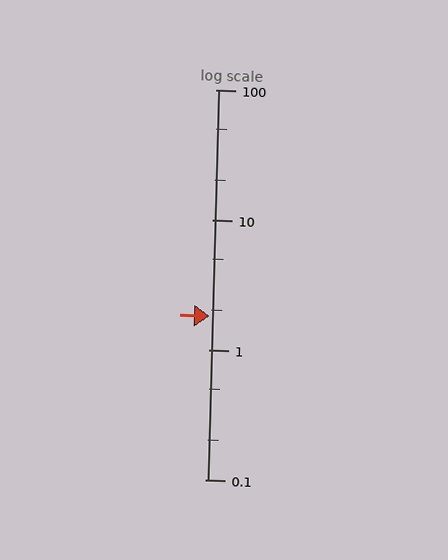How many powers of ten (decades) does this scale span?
The scale spans 3 decades, from 0.1 to 100.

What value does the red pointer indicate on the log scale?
The pointer indicates approximately 1.8.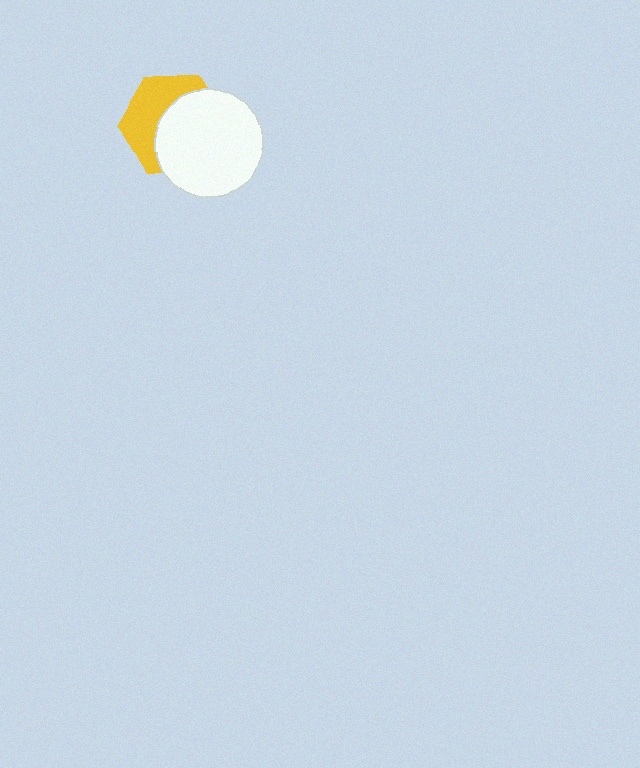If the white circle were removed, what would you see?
You would see the complete yellow hexagon.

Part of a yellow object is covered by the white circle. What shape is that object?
It is a hexagon.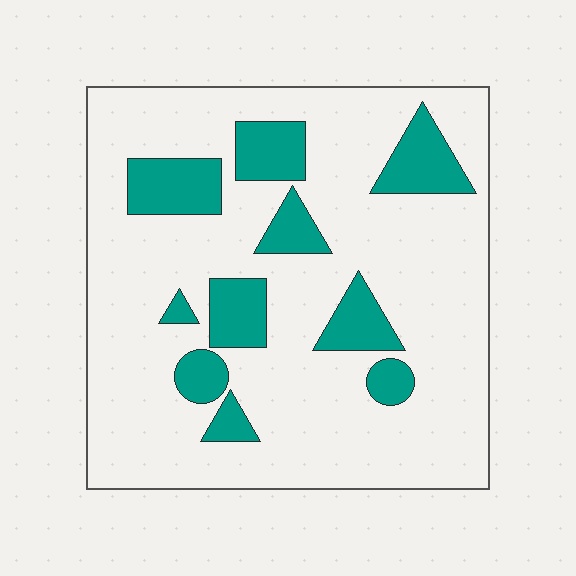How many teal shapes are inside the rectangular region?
10.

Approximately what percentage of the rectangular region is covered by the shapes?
Approximately 20%.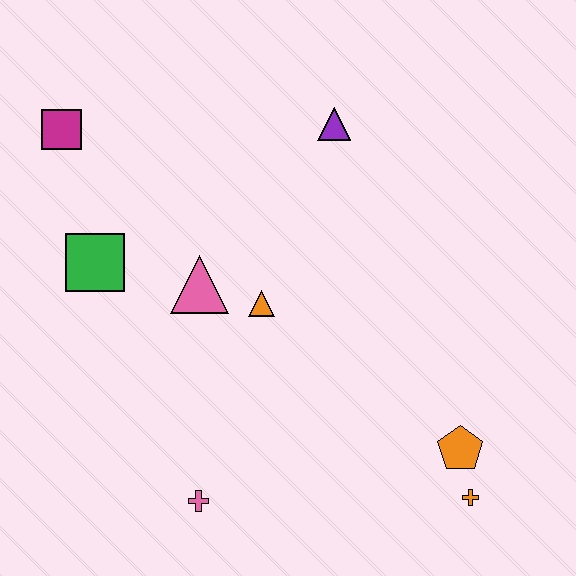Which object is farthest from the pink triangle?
The orange cross is farthest from the pink triangle.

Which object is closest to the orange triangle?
The pink triangle is closest to the orange triangle.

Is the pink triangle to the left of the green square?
No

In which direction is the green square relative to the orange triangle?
The green square is to the left of the orange triangle.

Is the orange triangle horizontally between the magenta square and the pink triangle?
No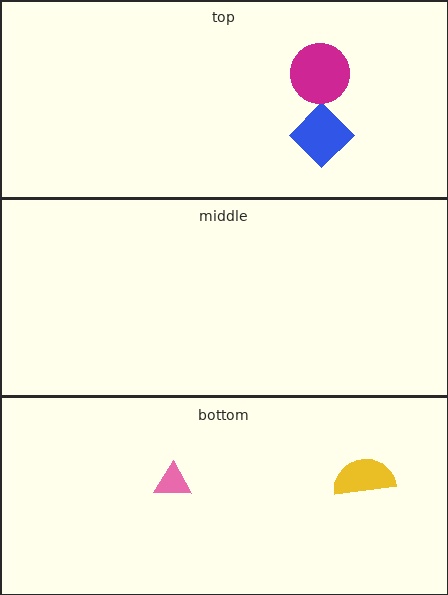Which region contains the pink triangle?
The bottom region.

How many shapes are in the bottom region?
2.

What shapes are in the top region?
The blue diamond, the magenta circle.